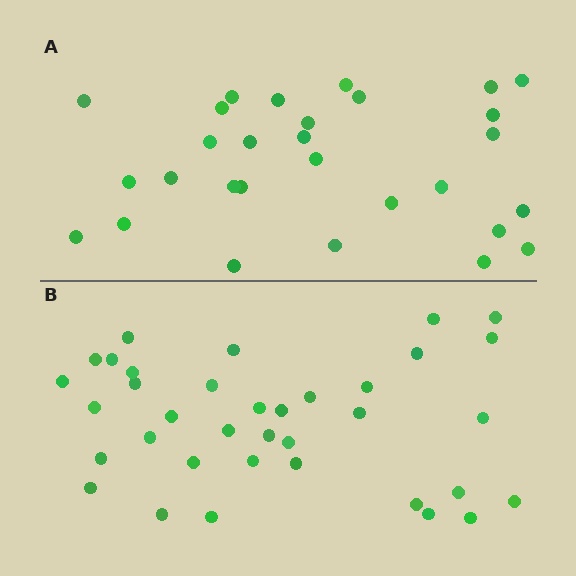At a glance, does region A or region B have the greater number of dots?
Region B (the bottom region) has more dots.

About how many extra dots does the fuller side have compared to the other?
Region B has roughly 8 or so more dots than region A.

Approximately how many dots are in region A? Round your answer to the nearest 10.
About 30 dots. (The exact count is 29, which rounds to 30.)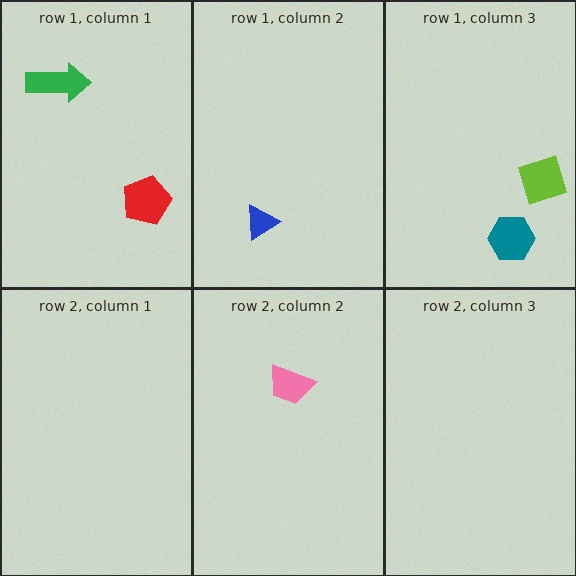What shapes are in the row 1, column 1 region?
The red pentagon, the green arrow.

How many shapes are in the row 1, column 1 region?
2.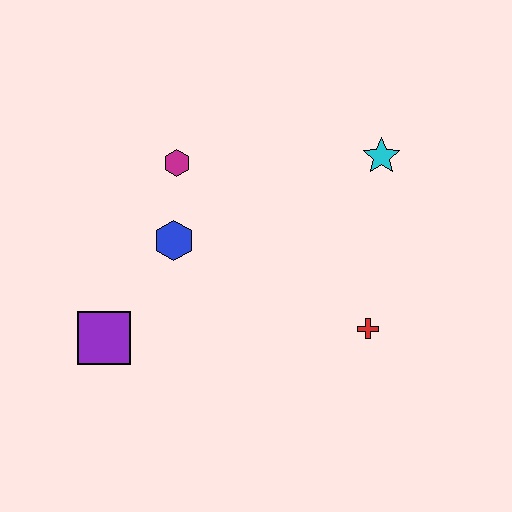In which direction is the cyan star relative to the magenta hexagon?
The cyan star is to the right of the magenta hexagon.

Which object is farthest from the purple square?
The cyan star is farthest from the purple square.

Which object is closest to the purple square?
The blue hexagon is closest to the purple square.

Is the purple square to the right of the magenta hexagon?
No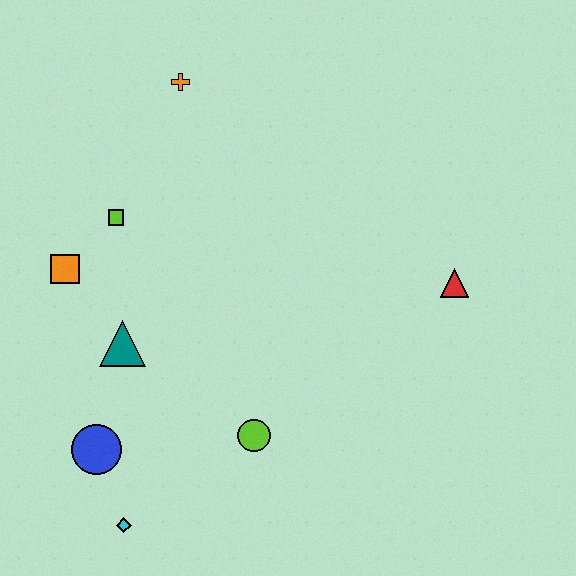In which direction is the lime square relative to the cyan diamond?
The lime square is above the cyan diamond.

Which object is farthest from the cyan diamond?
The orange cross is farthest from the cyan diamond.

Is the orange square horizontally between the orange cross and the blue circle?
No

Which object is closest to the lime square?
The orange square is closest to the lime square.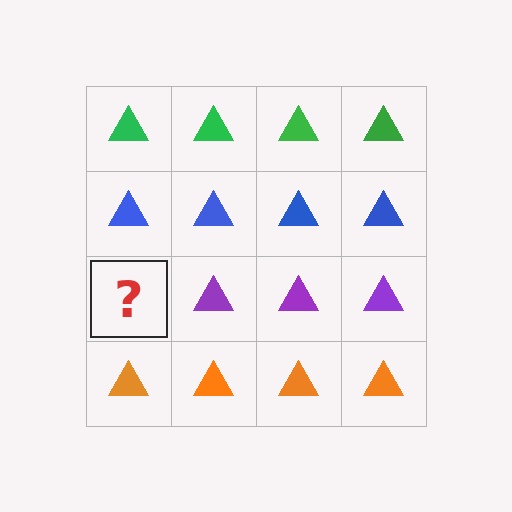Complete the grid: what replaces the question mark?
The question mark should be replaced with a purple triangle.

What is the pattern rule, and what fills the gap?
The rule is that each row has a consistent color. The gap should be filled with a purple triangle.